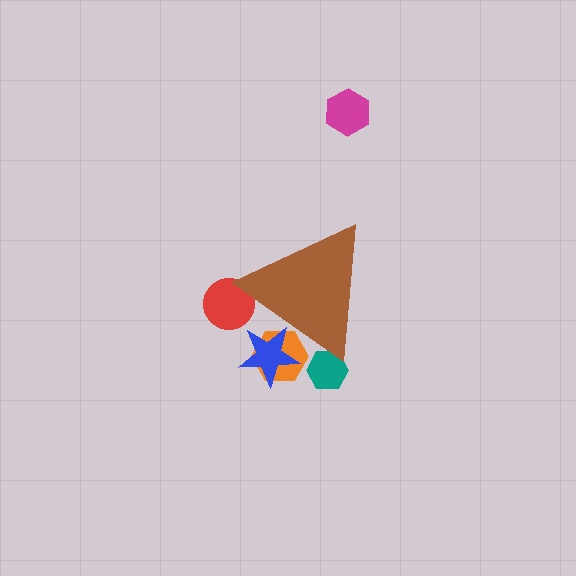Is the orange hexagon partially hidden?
Yes, the orange hexagon is partially hidden behind the brown triangle.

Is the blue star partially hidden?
Yes, the blue star is partially hidden behind the brown triangle.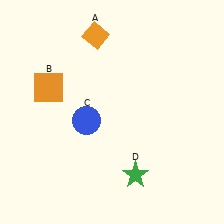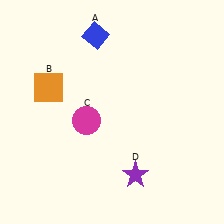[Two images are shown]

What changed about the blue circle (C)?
In Image 1, C is blue. In Image 2, it changed to magenta.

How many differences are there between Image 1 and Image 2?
There are 3 differences between the two images.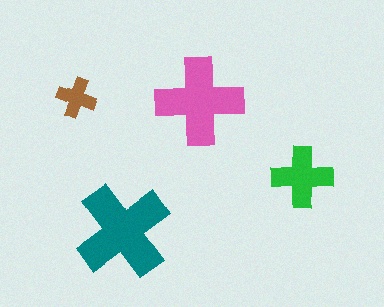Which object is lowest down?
The teal cross is bottommost.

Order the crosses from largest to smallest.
the teal one, the pink one, the green one, the brown one.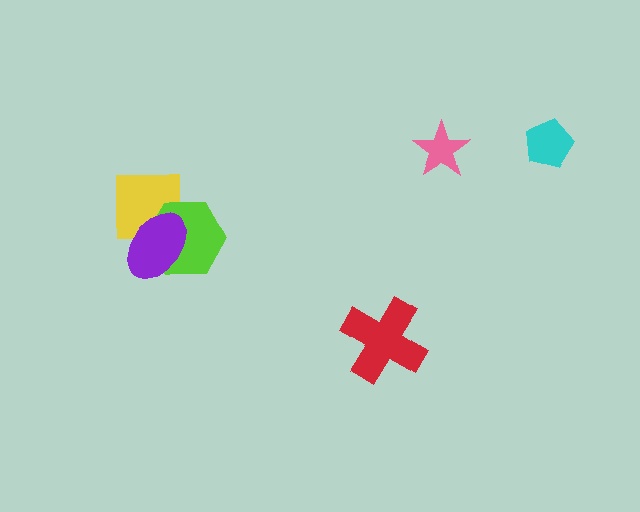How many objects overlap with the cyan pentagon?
0 objects overlap with the cyan pentagon.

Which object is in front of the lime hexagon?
The purple ellipse is in front of the lime hexagon.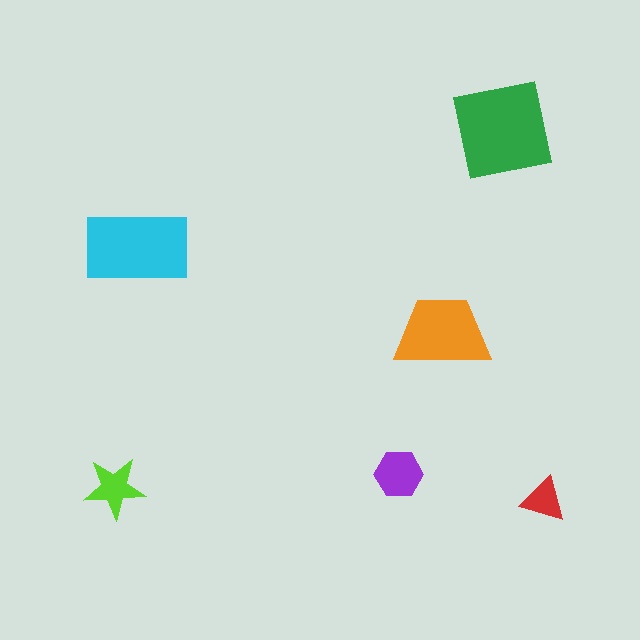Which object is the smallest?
The red triangle.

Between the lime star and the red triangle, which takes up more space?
The lime star.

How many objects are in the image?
There are 6 objects in the image.